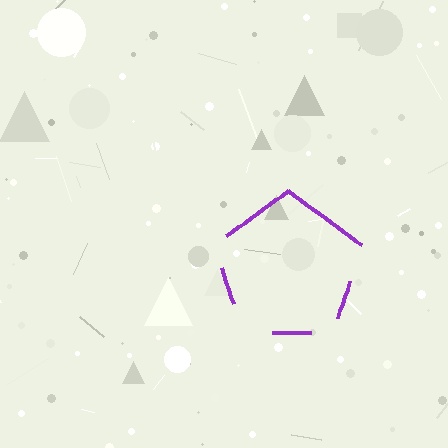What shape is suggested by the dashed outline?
The dashed outline suggests a pentagon.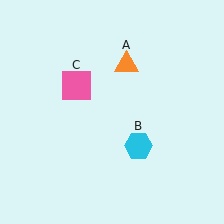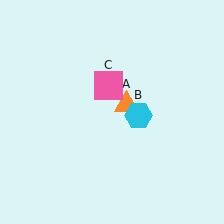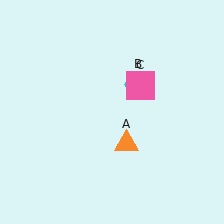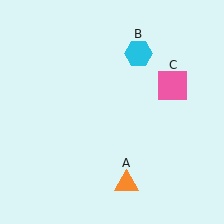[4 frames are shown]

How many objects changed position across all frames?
3 objects changed position: orange triangle (object A), cyan hexagon (object B), pink square (object C).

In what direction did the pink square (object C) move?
The pink square (object C) moved right.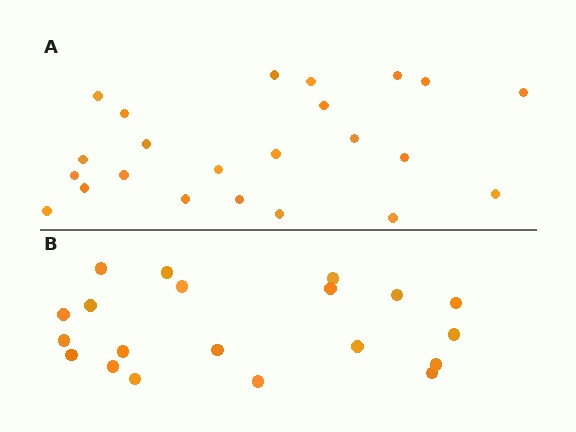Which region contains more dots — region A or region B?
Region A (the top region) has more dots.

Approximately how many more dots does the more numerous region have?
Region A has just a few more — roughly 2 or 3 more dots than region B.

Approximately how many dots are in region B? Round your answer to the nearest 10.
About 20 dots.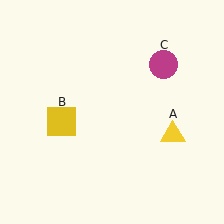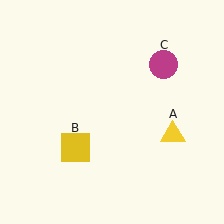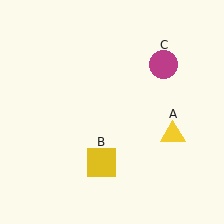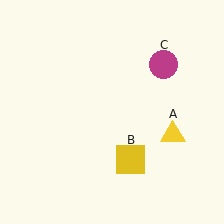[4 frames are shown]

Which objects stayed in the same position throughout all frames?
Yellow triangle (object A) and magenta circle (object C) remained stationary.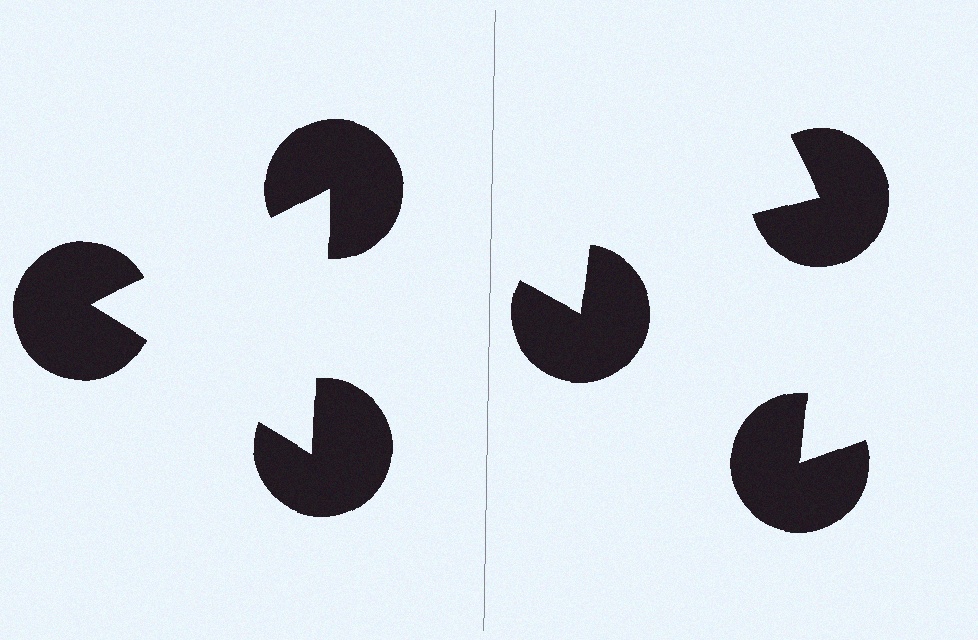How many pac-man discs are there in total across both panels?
6 — 3 on each side.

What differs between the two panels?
The pac-man discs are positioned identically on both sides; only the wedge orientations differ. On the left they align to a triangle; on the right they are misaligned.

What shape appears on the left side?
An illusory triangle.